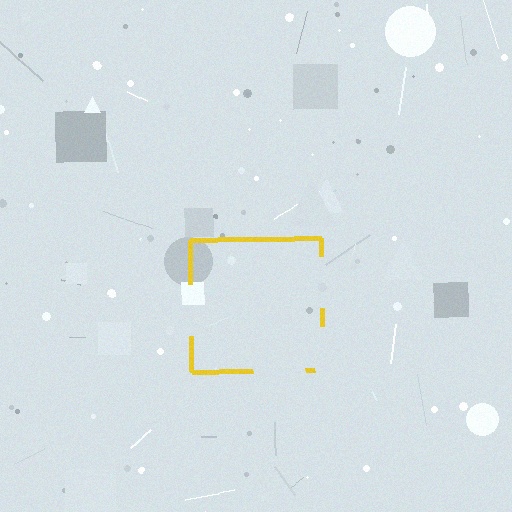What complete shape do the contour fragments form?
The contour fragments form a square.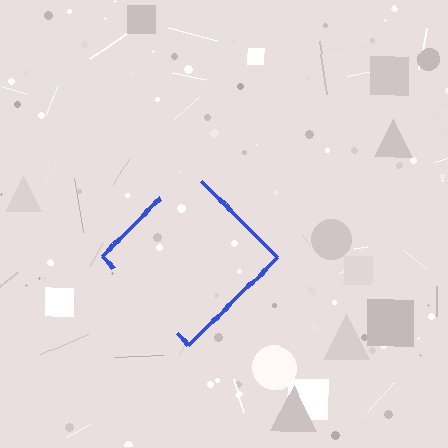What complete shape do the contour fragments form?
The contour fragments form a diamond.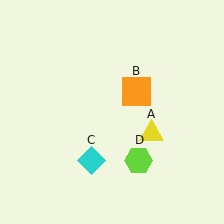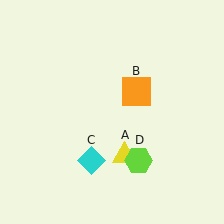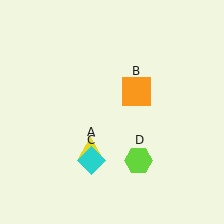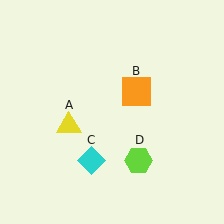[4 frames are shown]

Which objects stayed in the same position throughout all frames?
Orange square (object B) and cyan diamond (object C) and lime hexagon (object D) remained stationary.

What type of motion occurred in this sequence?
The yellow triangle (object A) rotated clockwise around the center of the scene.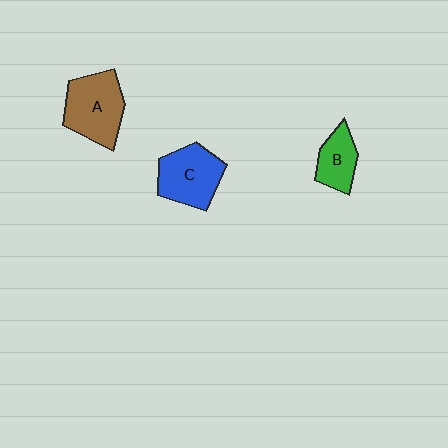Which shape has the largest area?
Shape A (brown).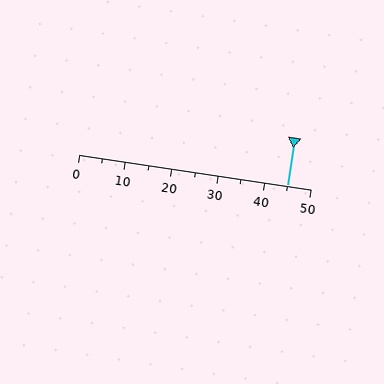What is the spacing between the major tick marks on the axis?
The major ticks are spaced 10 apart.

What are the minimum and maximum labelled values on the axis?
The axis runs from 0 to 50.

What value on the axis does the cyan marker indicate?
The marker indicates approximately 45.